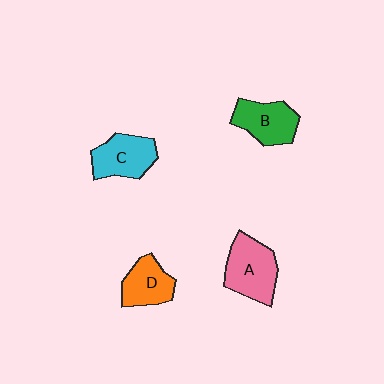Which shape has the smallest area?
Shape D (orange).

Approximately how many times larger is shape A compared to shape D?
Approximately 1.4 times.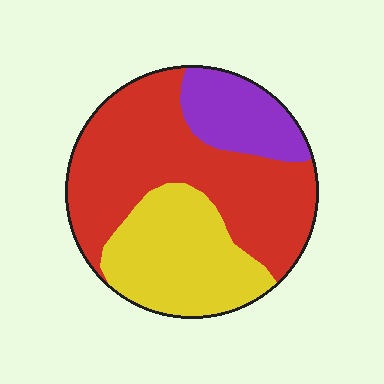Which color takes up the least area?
Purple, at roughly 15%.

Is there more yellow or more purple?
Yellow.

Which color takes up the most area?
Red, at roughly 50%.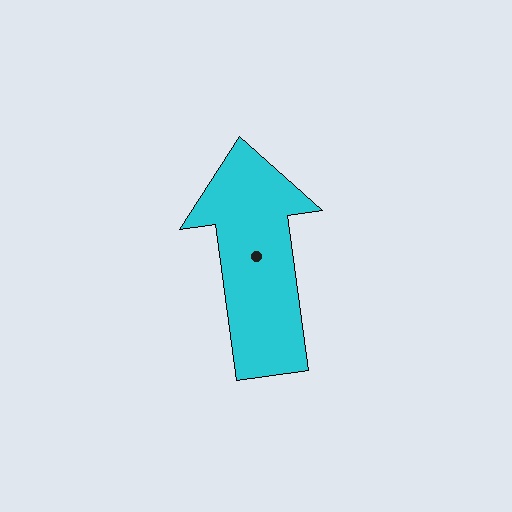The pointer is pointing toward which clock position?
Roughly 12 o'clock.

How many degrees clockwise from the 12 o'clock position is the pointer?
Approximately 352 degrees.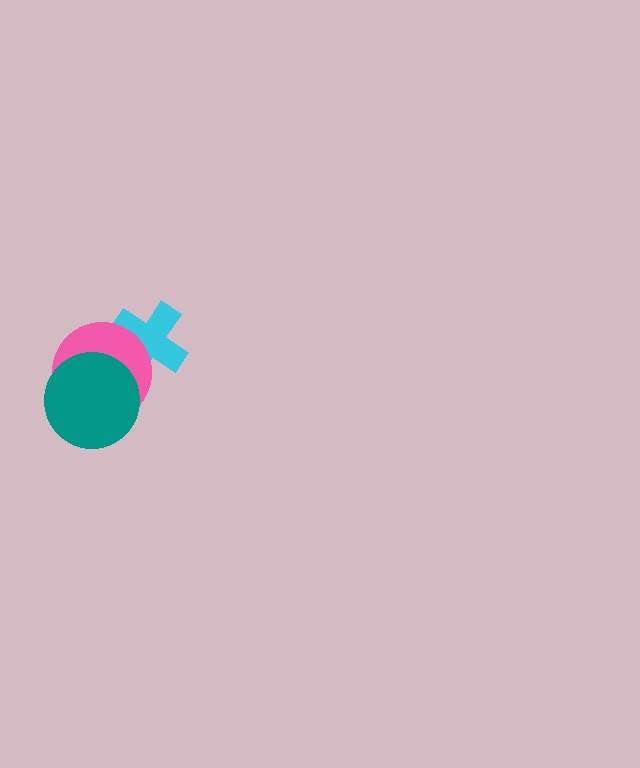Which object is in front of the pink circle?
The teal circle is in front of the pink circle.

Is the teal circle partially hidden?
No, no other shape covers it.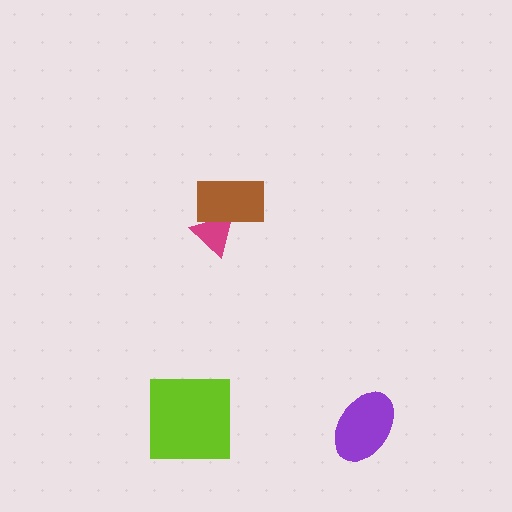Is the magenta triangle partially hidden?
Yes, it is partially covered by another shape.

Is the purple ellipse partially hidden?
No, no other shape covers it.